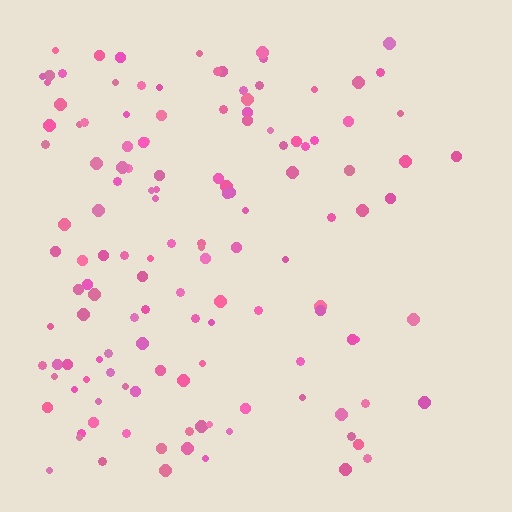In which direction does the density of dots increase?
From right to left, with the left side densest.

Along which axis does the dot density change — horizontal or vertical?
Horizontal.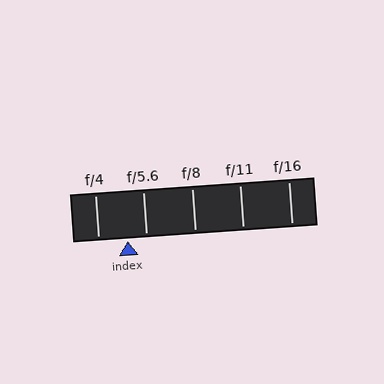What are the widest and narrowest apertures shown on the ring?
The widest aperture shown is f/4 and the narrowest is f/16.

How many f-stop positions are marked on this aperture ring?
There are 5 f-stop positions marked.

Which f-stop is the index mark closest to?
The index mark is closest to f/5.6.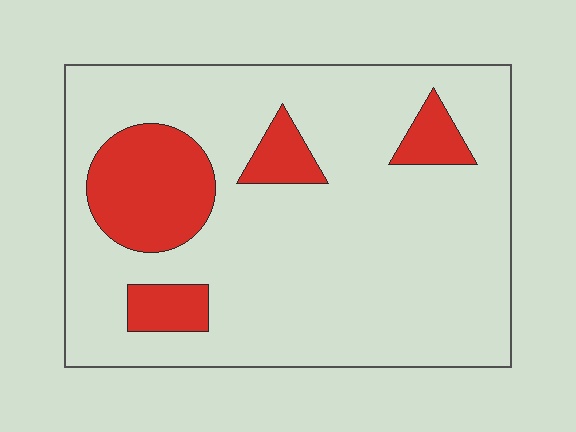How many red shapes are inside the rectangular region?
4.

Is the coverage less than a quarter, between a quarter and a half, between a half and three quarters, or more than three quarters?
Less than a quarter.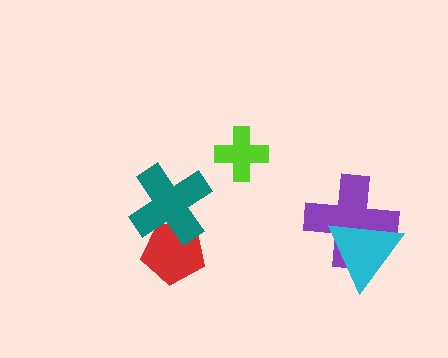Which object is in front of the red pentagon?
The teal cross is in front of the red pentagon.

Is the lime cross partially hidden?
No, no other shape covers it.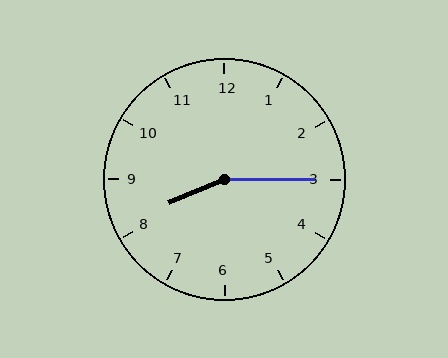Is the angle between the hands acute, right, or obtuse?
It is obtuse.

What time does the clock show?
8:15.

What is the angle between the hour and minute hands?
Approximately 158 degrees.